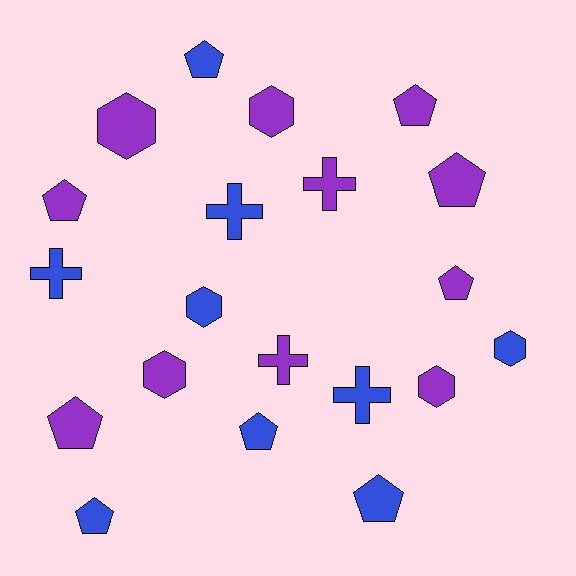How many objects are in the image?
There are 20 objects.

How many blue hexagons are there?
There are 2 blue hexagons.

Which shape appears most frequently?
Pentagon, with 9 objects.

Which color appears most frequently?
Purple, with 11 objects.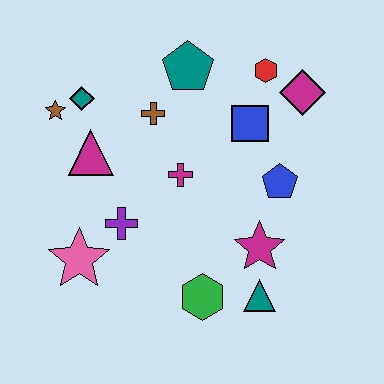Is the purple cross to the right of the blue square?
No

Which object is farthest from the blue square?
The pink star is farthest from the blue square.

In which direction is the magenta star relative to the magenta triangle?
The magenta star is to the right of the magenta triangle.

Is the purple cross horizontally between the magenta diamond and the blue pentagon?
No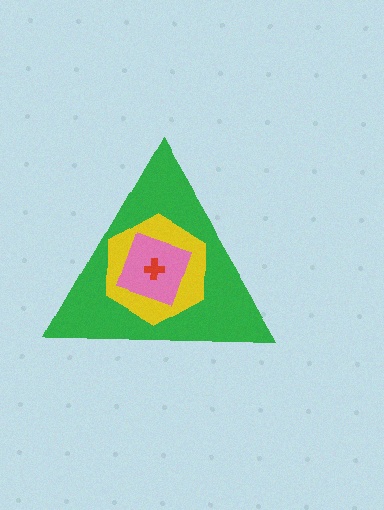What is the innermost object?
The red cross.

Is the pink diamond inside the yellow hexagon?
Yes.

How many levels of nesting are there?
4.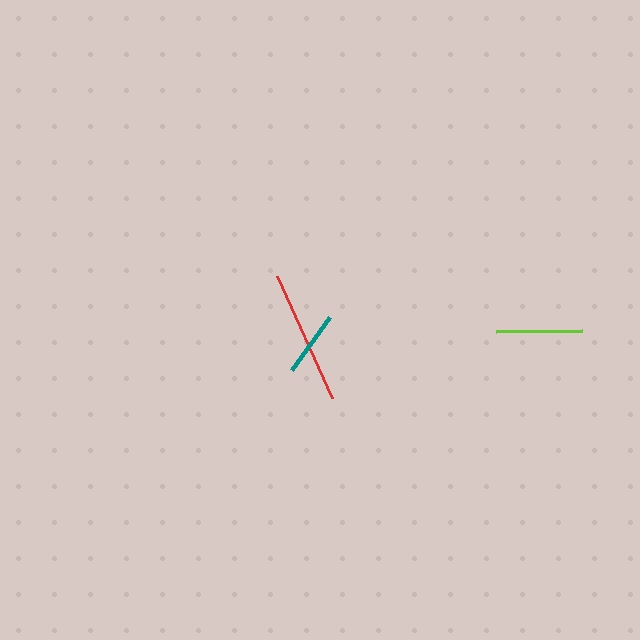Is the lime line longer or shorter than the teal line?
The lime line is longer than the teal line.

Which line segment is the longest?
The red line is the longest at approximately 134 pixels.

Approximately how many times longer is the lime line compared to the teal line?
The lime line is approximately 1.3 times the length of the teal line.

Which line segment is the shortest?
The teal line is the shortest at approximately 65 pixels.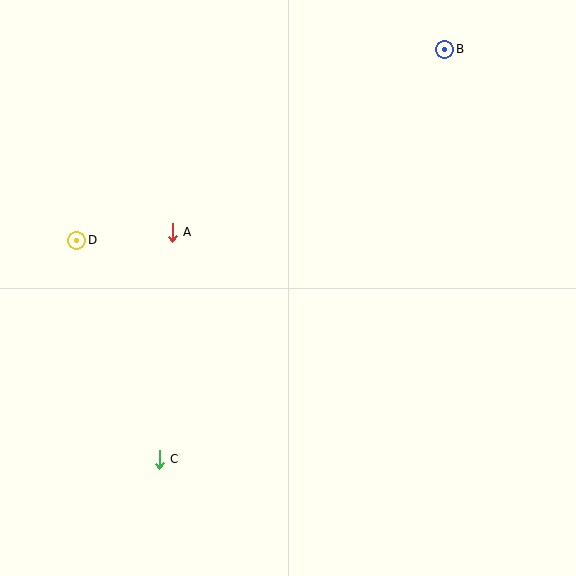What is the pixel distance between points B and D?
The distance between B and D is 415 pixels.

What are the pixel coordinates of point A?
Point A is at (172, 232).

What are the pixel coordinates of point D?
Point D is at (77, 240).